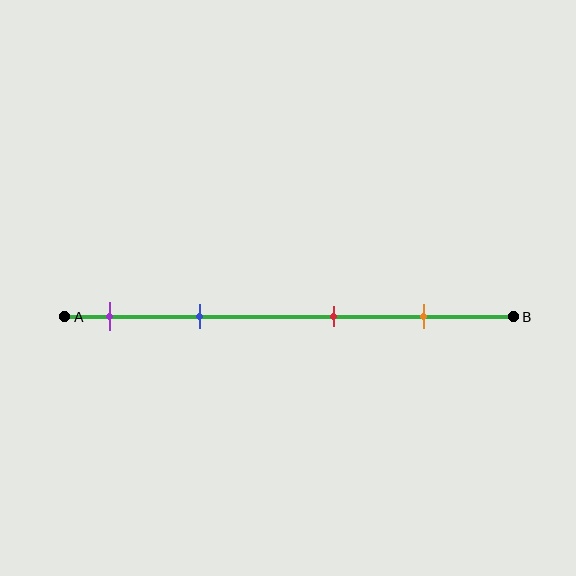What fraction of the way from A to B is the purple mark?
The purple mark is approximately 10% (0.1) of the way from A to B.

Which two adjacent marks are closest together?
The purple and blue marks are the closest adjacent pair.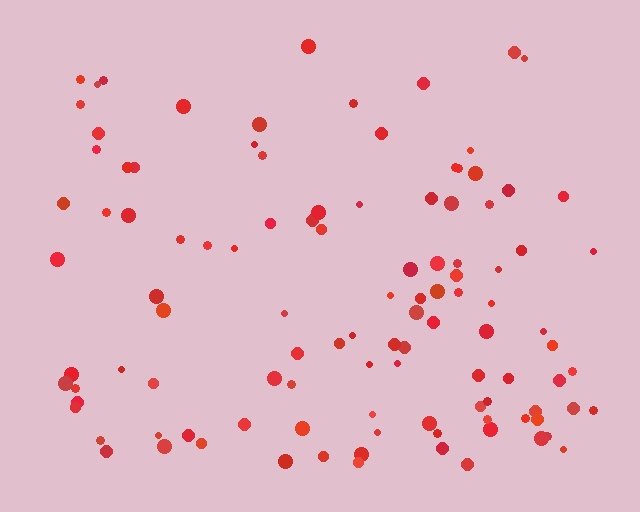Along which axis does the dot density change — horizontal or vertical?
Vertical.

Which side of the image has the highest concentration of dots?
The bottom.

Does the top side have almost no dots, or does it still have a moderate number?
Still a moderate number, just noticeably fewer than the bottom.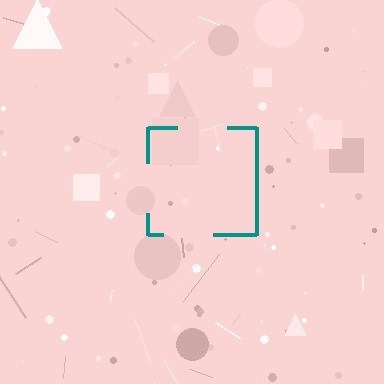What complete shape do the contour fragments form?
The contour fragments form a square.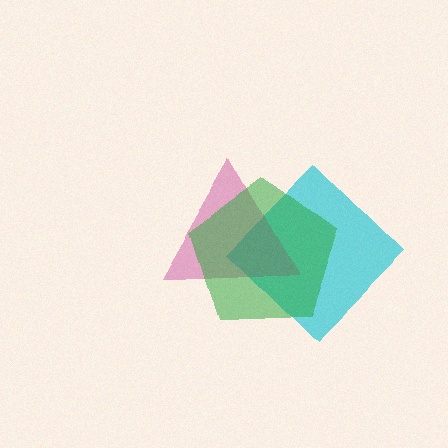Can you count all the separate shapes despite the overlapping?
Yes, there are 3 separate shapes.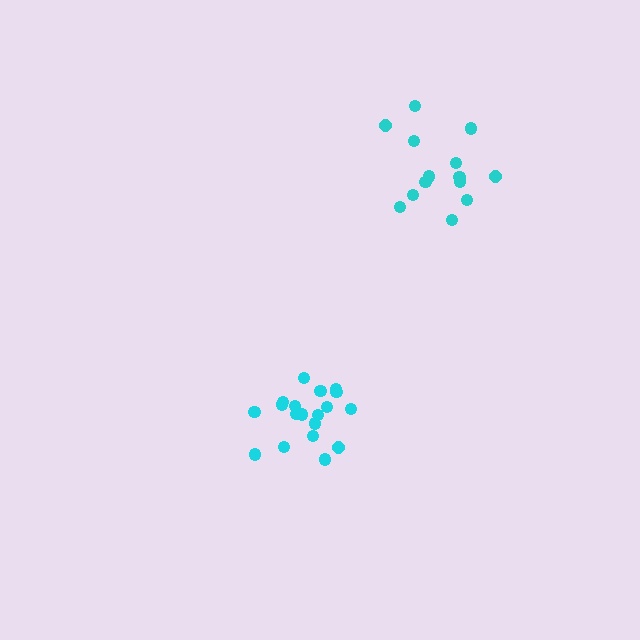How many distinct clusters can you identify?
There are 2 distinct clusters.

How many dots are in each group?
Group 1: 14 dots, Group 2: 19 dots (33 total).